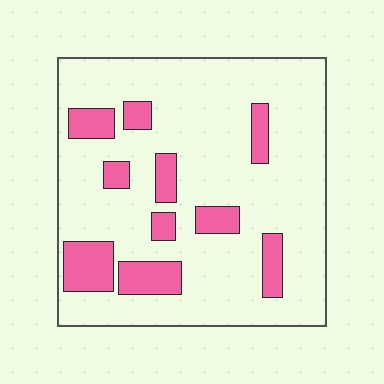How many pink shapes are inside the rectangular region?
10.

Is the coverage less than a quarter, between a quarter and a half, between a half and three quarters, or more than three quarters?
Less than a quarter.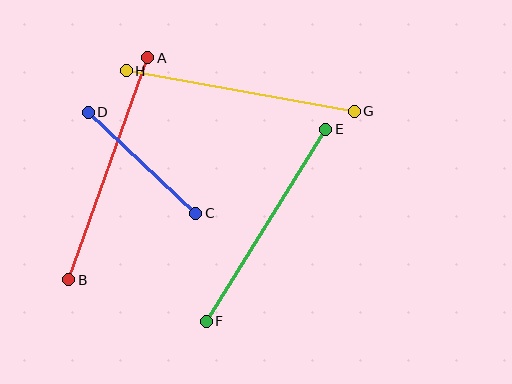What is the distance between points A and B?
The distance is approximately 235 pixels.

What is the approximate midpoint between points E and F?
The midpoint is at approximately (266, 225) pixels.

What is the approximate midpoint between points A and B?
The midpoint is at approximately (108, 169) pixels.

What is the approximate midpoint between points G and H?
The midpoint is at approximately (240, 91) pixels.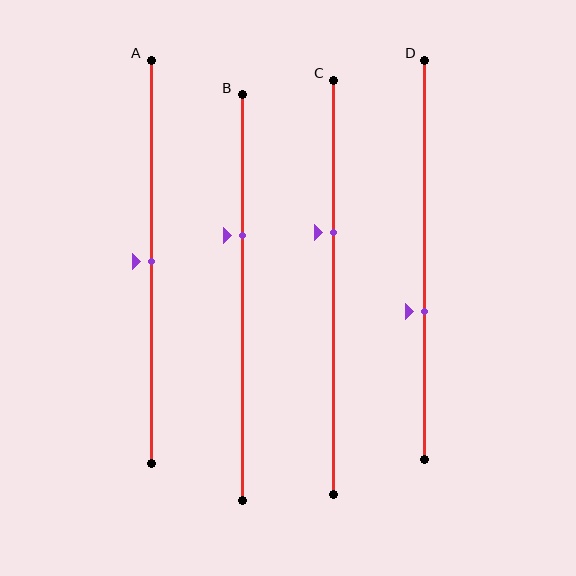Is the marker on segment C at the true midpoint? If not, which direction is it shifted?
No, the marker on segment C is shifted upward by about 13% of the segment length.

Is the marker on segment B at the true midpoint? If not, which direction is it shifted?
No, the marker on segment B is shifted upward by about 15% of the segment length.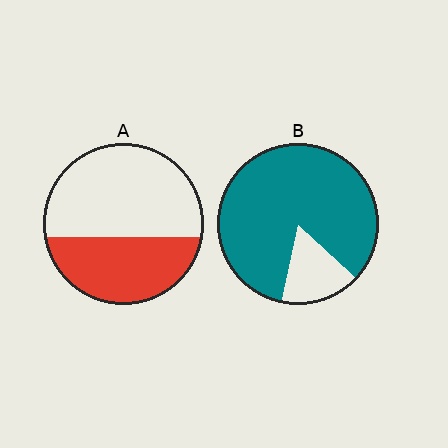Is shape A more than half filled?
No.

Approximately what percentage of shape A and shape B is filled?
A is approximately 40% and B is approximately 85%.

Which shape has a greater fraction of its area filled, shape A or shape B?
Shape B.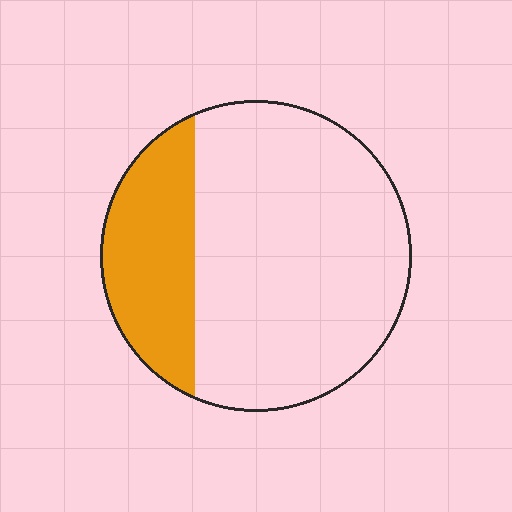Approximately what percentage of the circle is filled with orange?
Approximately 25%.